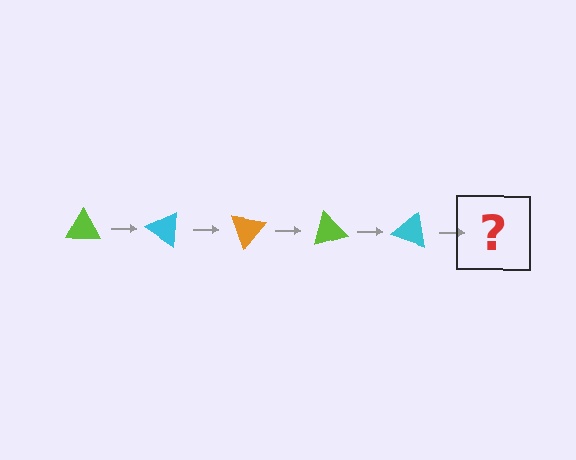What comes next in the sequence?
The next element should be an orange triangle, rotated 175 degrees from the start.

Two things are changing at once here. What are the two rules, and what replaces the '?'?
The two rules are that it rotates 35 degrees each step and the color cycles through lime, cyan, and orange. The '?' should be an orange triangle, rotated 175 degrees from the start.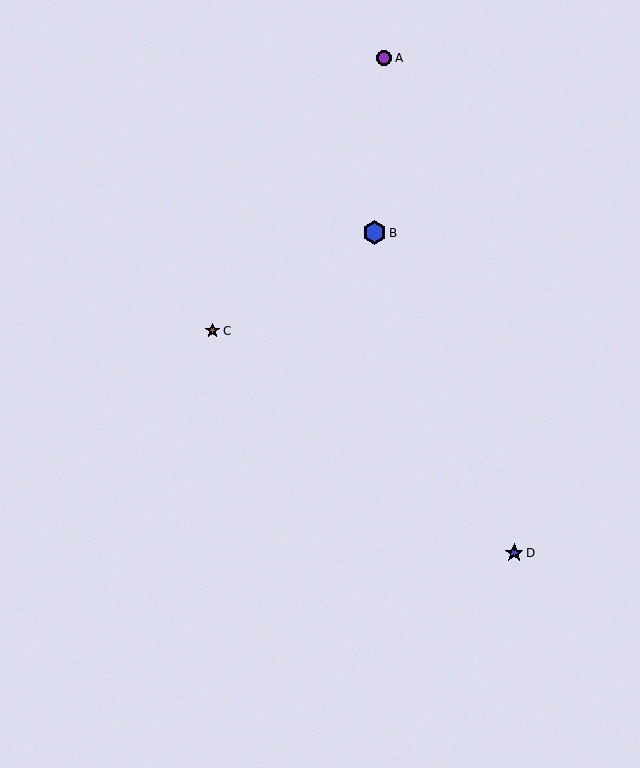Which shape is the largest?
The blue hexagon (labeled B) is the largest.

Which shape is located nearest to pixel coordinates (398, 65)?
The purple circle (labeled A) at (384, 58) is nearest to that location.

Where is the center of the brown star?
The center of the brown star is at (212, 331).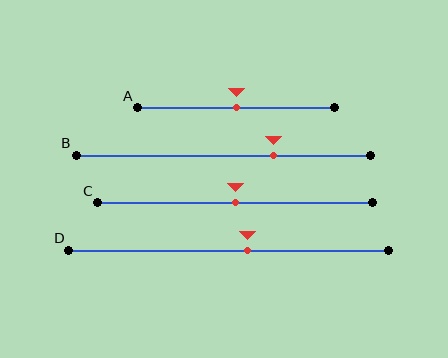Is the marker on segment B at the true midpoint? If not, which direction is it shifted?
No, the marker on segment B is shifted to the right by about 17% of the segment length.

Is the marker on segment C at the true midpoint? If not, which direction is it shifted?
Yes, the marker on segment C is at the true midpoint.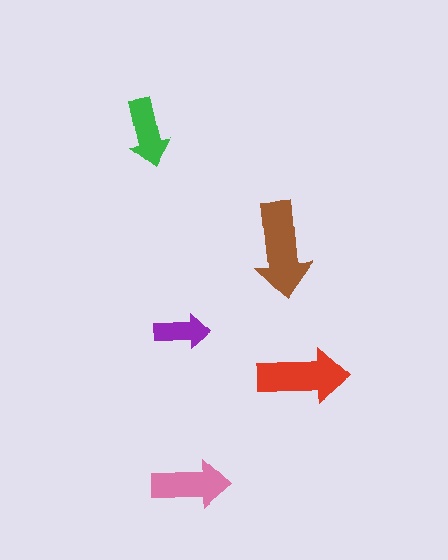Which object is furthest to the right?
The red arrow is rightmost.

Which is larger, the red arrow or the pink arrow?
The red one.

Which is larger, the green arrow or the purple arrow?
The green one.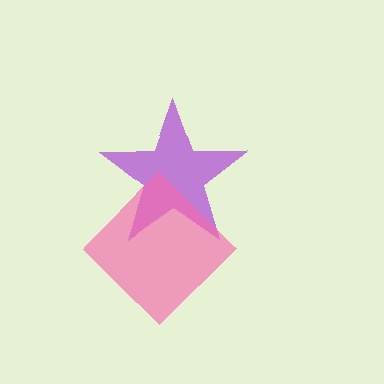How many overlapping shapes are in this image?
There are 2 overlapping shapes in the image.